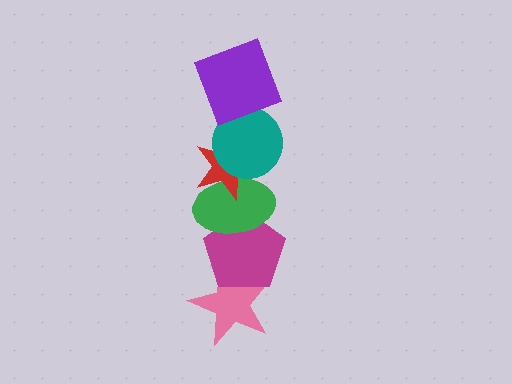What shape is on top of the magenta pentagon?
The green ellipse is on top of the magenta pentagon.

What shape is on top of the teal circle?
The purple square is on top of the teal circle.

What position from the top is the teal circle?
The teal circle is 2nd from the top.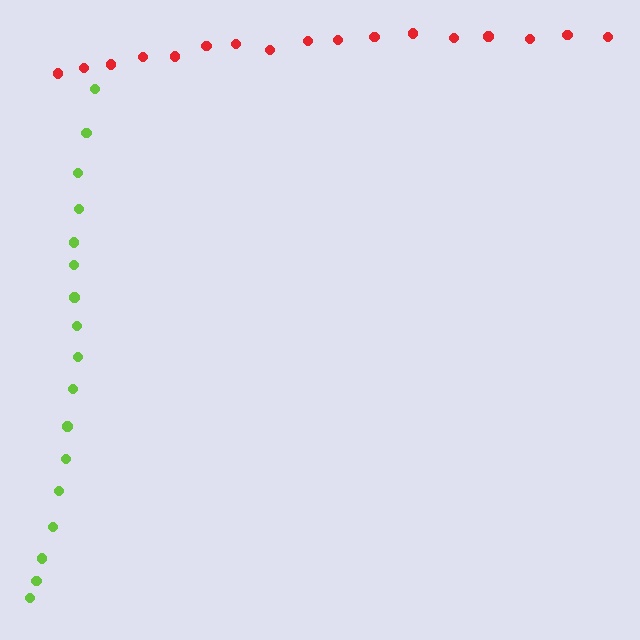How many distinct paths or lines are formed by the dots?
There are 2 distinct paths.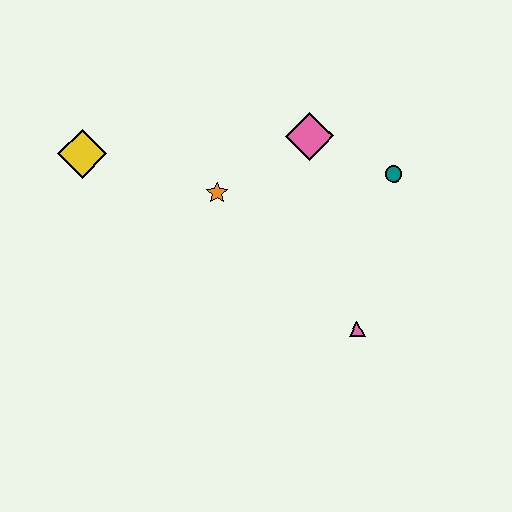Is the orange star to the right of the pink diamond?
No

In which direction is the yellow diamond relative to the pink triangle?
The yellow diamond is to the left of the pink triangle.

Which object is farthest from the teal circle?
The yellow diamond is farthest from the teal circle.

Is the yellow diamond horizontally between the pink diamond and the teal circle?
No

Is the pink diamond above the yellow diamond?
Yes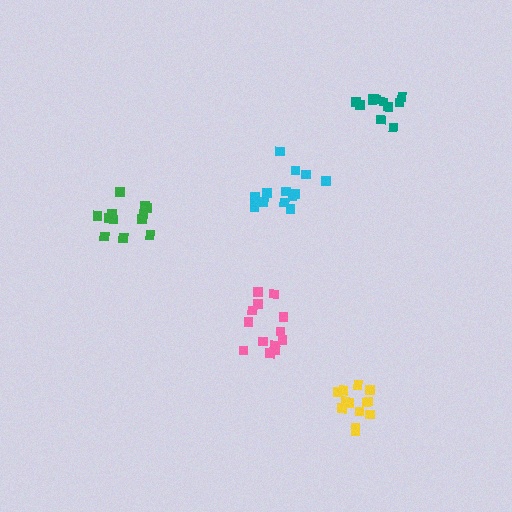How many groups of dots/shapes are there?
There are 5 groups.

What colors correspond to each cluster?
The clusters are colored: teal, pink, yellow, cyan, green.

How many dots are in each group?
Group 1: 11 dots, Group 2: 13 dots, Group 3: 14 dots, Group 4: 13 dots, Group 5: 12 dots (63 total).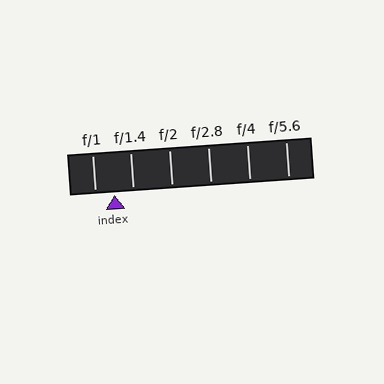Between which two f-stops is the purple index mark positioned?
The index mark is between f/1 and f/1.4.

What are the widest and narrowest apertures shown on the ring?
The widest aperture shown is f/1 and the narrowest is f/5.6.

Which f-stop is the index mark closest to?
The index mark is closest to f/1.